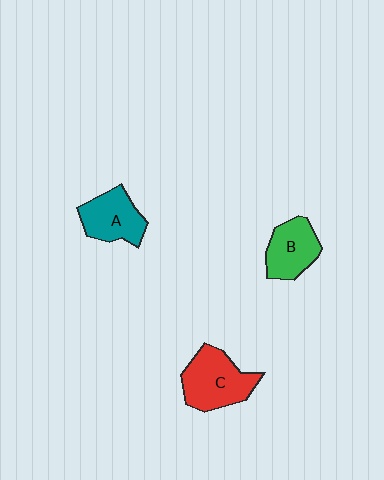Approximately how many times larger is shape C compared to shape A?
Approximately 1.3 times.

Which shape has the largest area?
Shape C (red).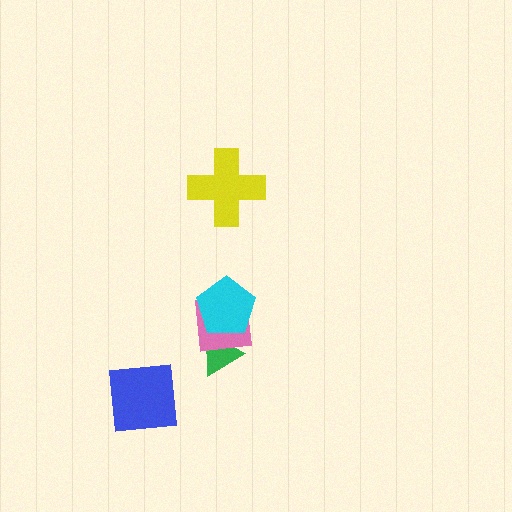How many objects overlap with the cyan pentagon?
2 objects overlap with the cyan pentagon.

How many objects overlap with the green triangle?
2 objects overlap with the green triangle.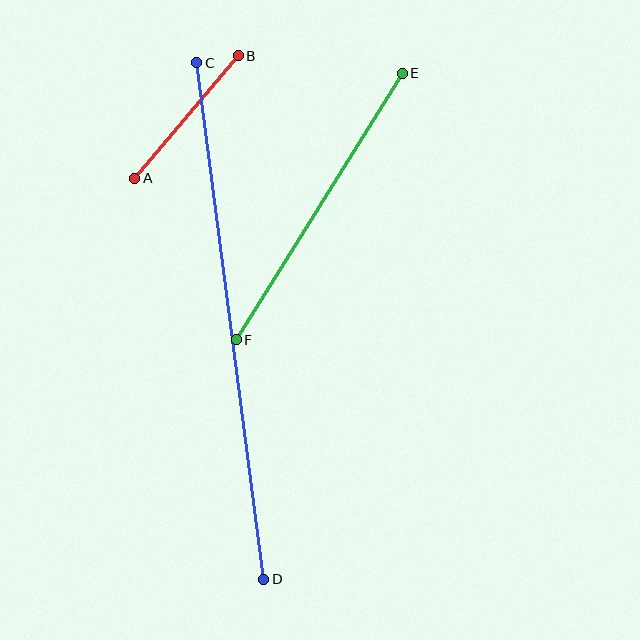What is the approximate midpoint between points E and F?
The midpoint is at approximately (319, 207) pixels.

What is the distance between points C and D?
The distance is approximately 521 pixels.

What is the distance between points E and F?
The distance is approximately 314 pixels.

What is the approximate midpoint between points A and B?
The midpoint is at approximately (187, 117) pixels.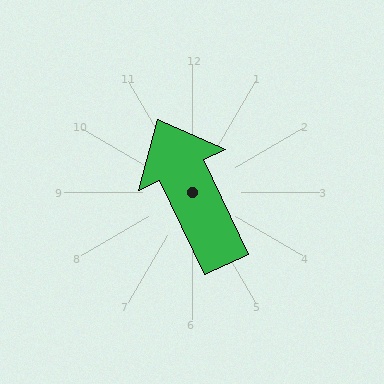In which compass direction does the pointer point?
Northwest.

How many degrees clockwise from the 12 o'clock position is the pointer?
Approximately 335 degrees.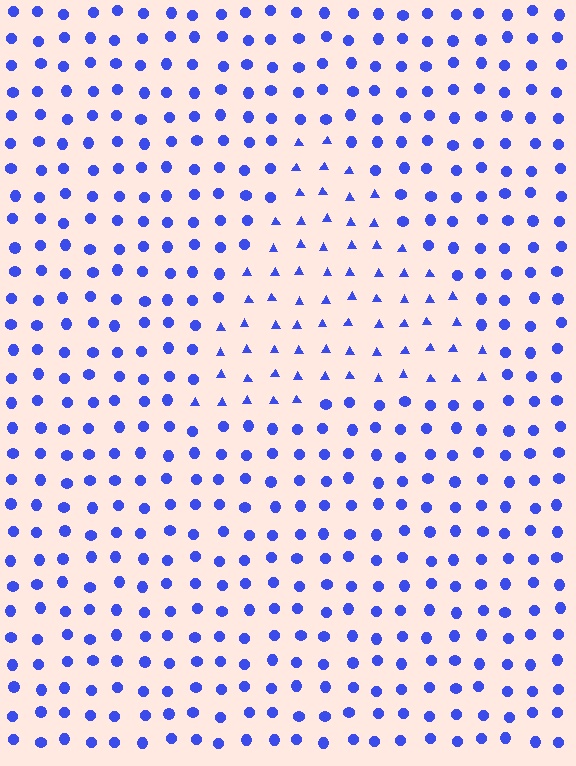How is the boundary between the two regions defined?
The boundary is defined by a change in element shape: triangles inside vs. circles outside. All elements share the same color and spacing.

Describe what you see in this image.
The image is filled with small blue elements arranged in a uniform grid. A triangle-shaped region contains triangles, while the surrounding area contains circles. The boundary is defined purely by the change in element shape.